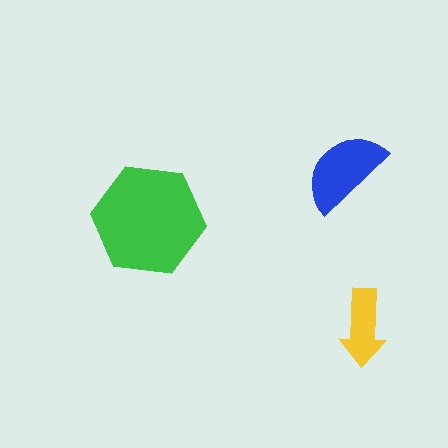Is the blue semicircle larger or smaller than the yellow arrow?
Larger.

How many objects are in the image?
There are 3 objects in the image.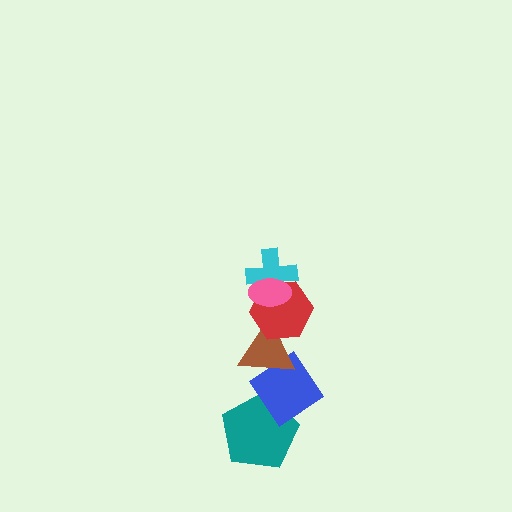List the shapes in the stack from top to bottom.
From top to bottom: the pink ellipse, the cyan cross, the red hexagon, the brown triangle, the blue diamond, the teal pentagon.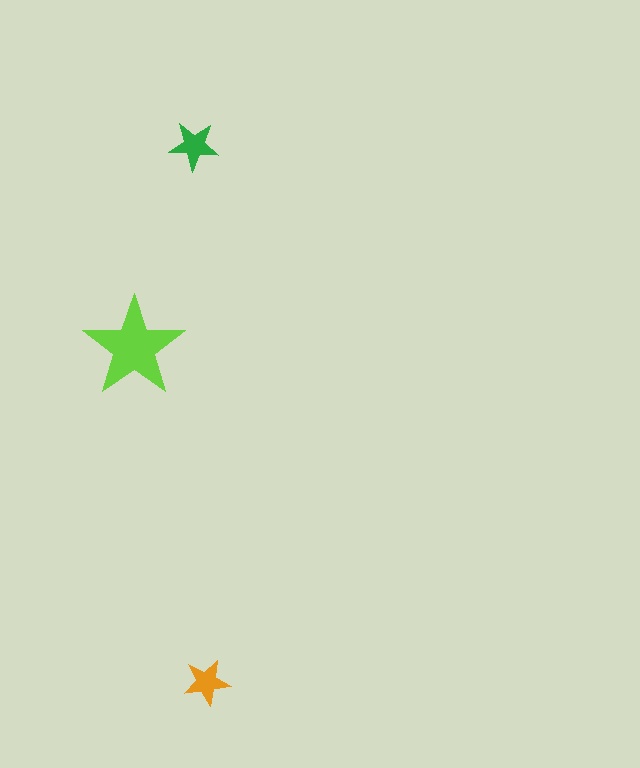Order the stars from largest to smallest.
the lime one, the green one, the orange one.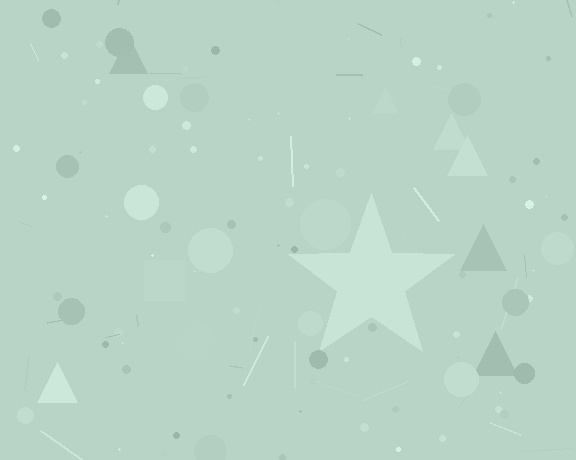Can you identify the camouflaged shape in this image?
The camouflaged shape is a star.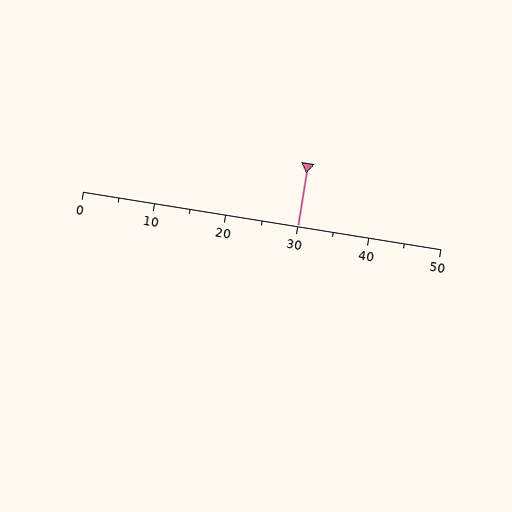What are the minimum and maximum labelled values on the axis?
The axis runs from 0 to 50.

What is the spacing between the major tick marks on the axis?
The major ticks are spaced 10 apart.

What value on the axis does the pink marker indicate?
The marker indicates approximately 30.